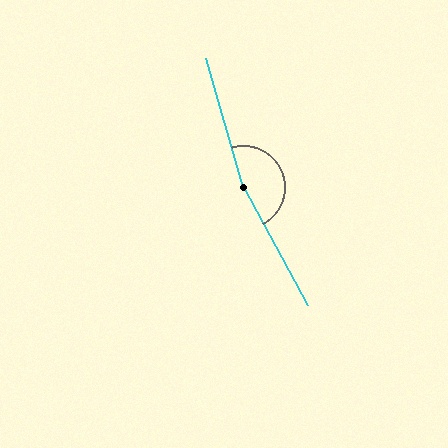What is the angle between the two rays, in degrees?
Approximately 167 degrees.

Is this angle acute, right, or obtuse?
It is obtuse.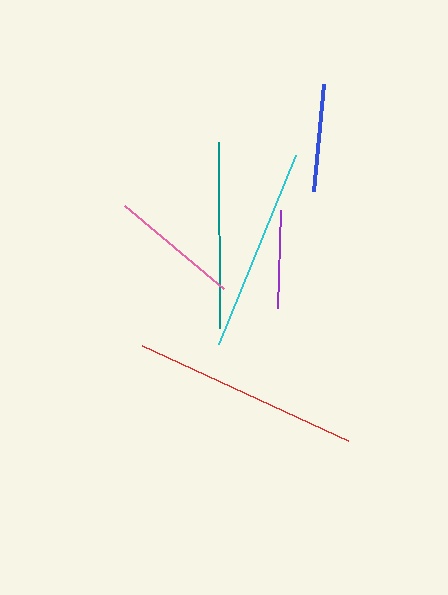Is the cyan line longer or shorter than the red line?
The red line is longer than the cyan line.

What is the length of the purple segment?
The purple segment is approximately 98 pixels long.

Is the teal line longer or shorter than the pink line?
The teal line is longer than the pink line.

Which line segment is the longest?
The red line is the longest at approximately 226 pixels.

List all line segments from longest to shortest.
From longest to shortest: red, cyan, teal, pink, blue, purple.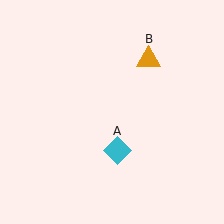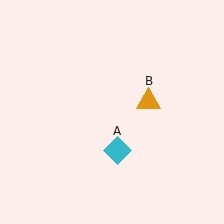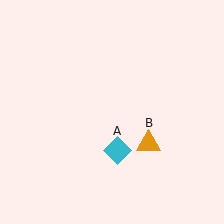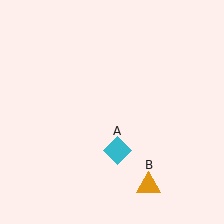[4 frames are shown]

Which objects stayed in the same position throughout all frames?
Cyan diamond (object A) remained stationary.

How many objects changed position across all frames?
1 object changed position: orange triangle (object B).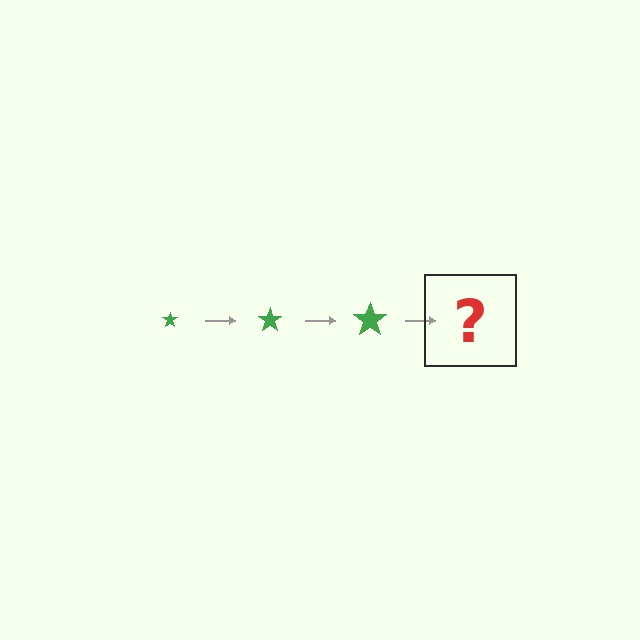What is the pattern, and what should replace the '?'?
The pattern is that the star gets progressively larger each step. The '?' should be a green star, larger than the previous one.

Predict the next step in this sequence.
The next step is a green star, larger than the previous one.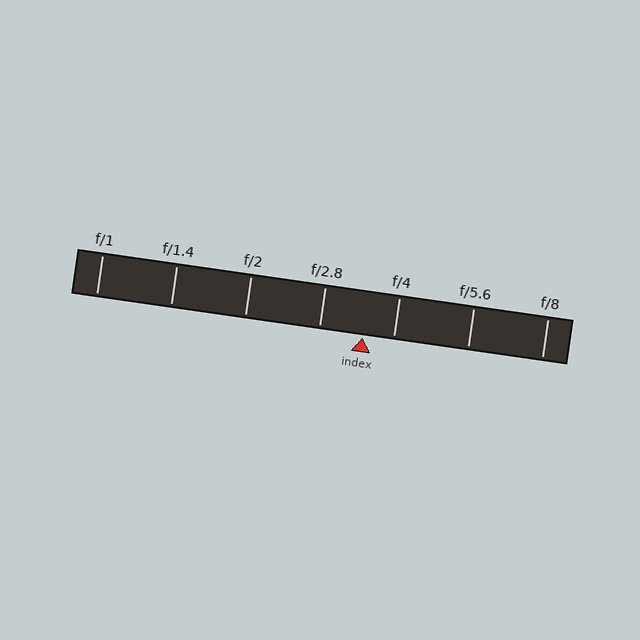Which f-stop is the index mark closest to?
The index mark is closest to f/4.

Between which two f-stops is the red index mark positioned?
The index mark is between f/2.8 and f/4.